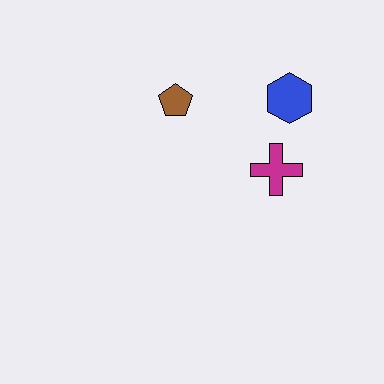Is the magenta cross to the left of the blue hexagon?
Yes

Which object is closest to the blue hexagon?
The magenta cross is closest to the blue hexagon.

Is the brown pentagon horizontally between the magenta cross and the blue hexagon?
No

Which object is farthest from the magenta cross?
The brown pentagon is farthest from the magenta cross.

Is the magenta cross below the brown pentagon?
Yes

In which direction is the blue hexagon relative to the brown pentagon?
The blue hexagon is to the right of the brown pentagon.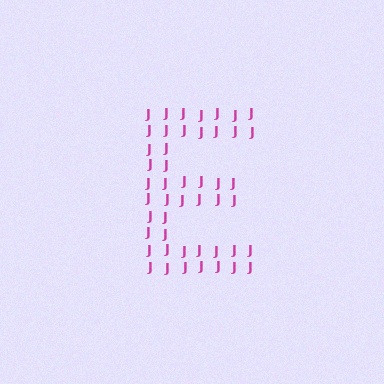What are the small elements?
The small elements are letter J's.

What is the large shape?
The large shape is the letter E.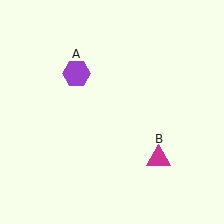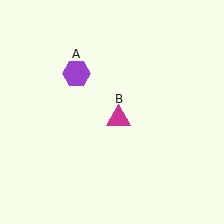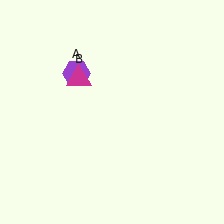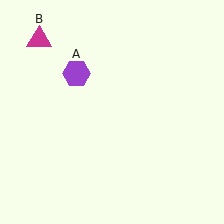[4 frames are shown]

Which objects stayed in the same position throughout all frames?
Purple hexagon (object A) remained stationary.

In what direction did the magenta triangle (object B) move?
The magenta triangle (object B) moved up and to the left.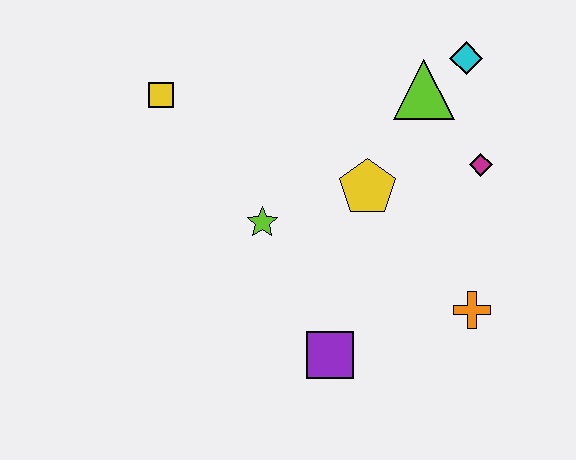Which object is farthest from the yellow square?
The orange cross is farthest from the yellow square.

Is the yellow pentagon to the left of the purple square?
No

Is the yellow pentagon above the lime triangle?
No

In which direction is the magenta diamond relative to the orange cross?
The magenta diamond is above the orange cross.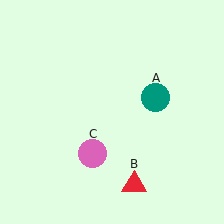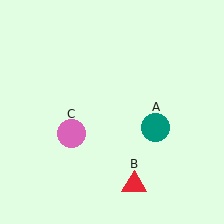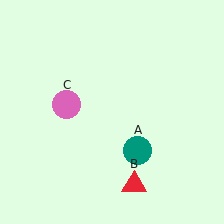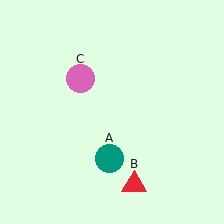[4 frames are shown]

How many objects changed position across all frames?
2 objects changed position: teal circle (object A), pink circle (object C).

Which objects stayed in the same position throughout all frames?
Red triangle (object B) remained stationary.